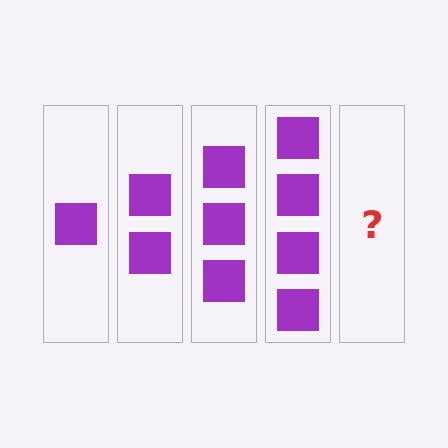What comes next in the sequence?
The next element should be 5 squares.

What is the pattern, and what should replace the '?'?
The pattern is that each step adds one more square. The '?' should be 5 squares.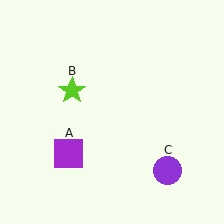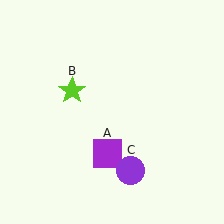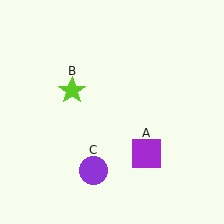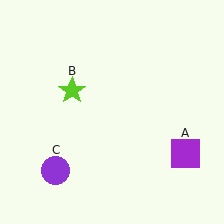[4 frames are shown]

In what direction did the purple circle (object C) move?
The purple circle (object C) moved left.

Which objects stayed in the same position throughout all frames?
Lime star (object B) remained stationary.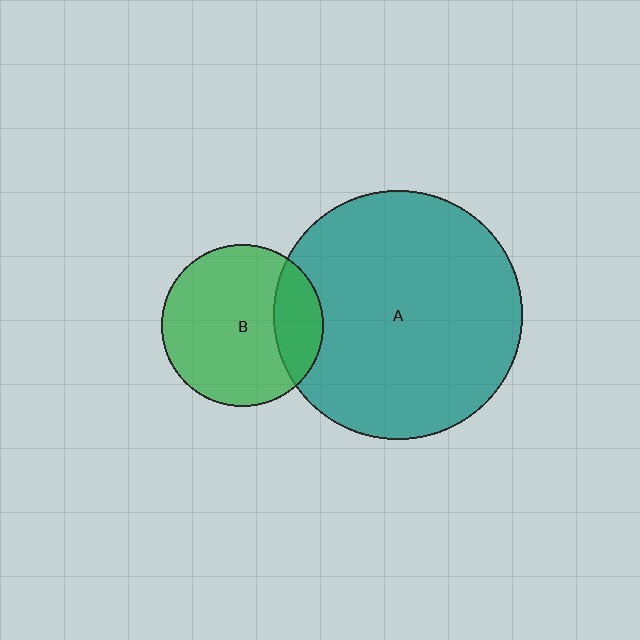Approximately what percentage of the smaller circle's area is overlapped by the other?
Approximately 20%.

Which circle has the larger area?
Circle A (teal).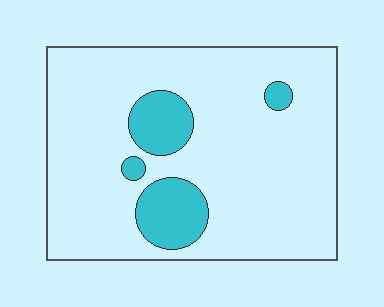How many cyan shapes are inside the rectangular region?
4.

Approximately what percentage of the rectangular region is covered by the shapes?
Approximately 15%.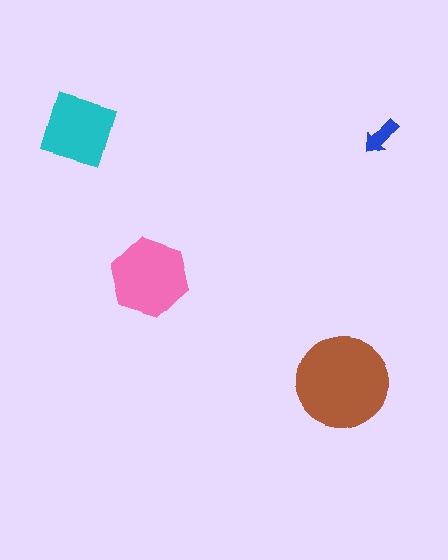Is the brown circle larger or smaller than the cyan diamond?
Larger.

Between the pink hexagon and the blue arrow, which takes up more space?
The pink hexagon.